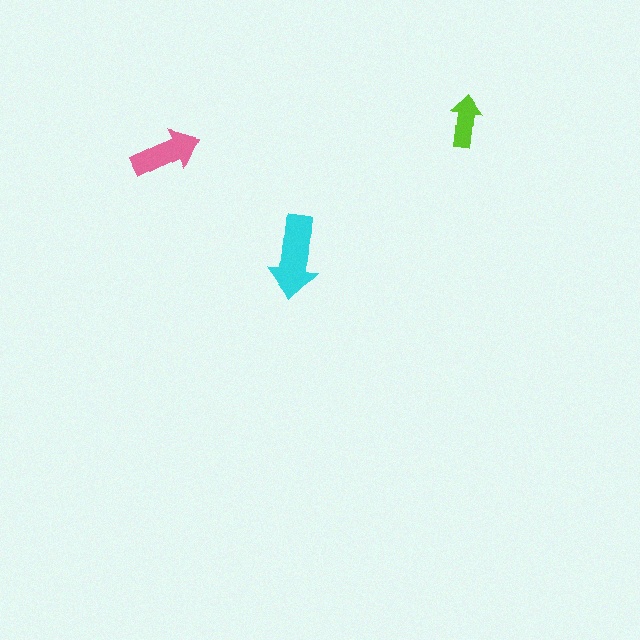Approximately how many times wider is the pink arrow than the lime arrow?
About 1.5 times wider.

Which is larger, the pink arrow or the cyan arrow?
The cyan one.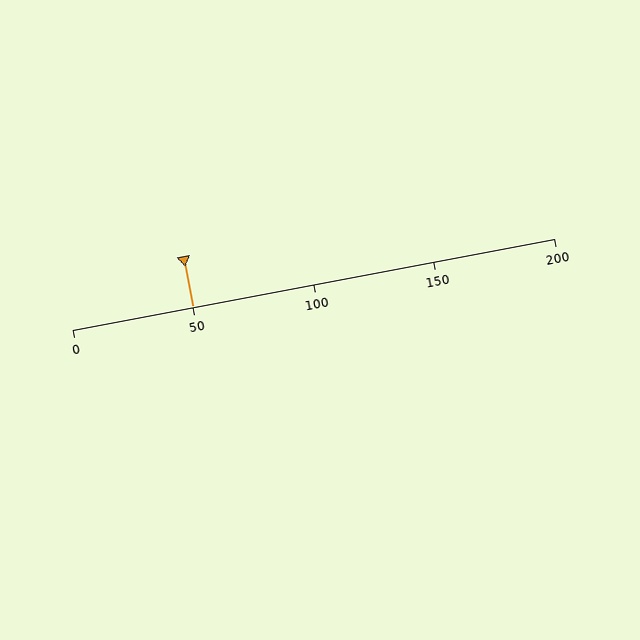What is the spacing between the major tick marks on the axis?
The major ticks are spaced 50 apart.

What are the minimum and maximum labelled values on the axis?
The axis runs from 0 to 200.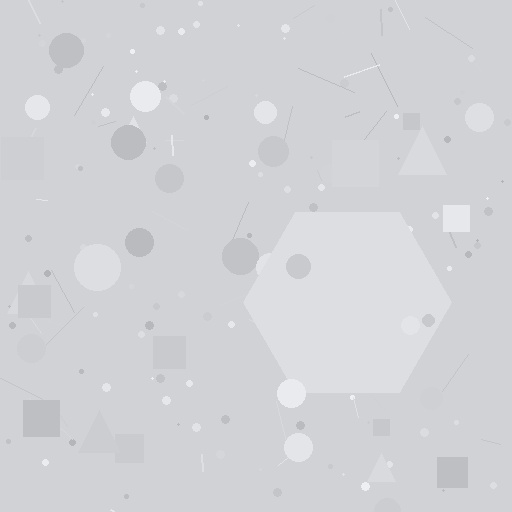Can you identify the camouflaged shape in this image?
The camouflaged shape is a hexagon.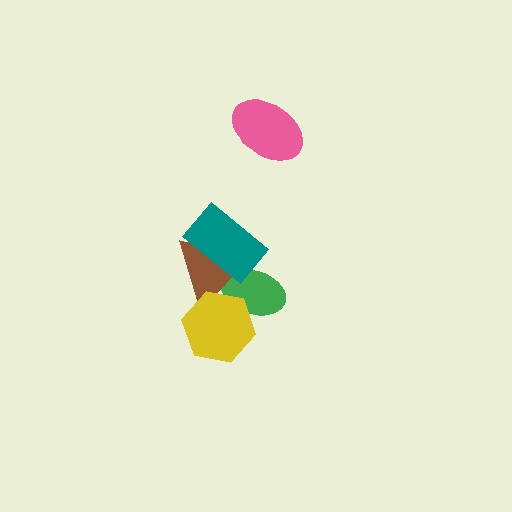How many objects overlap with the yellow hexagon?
2 objects overlap with the yellow hexagon.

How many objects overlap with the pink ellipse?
0 objects overlap with the pink ellipse.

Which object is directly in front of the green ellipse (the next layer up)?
The brown triangle is directly in front of the green ellipse.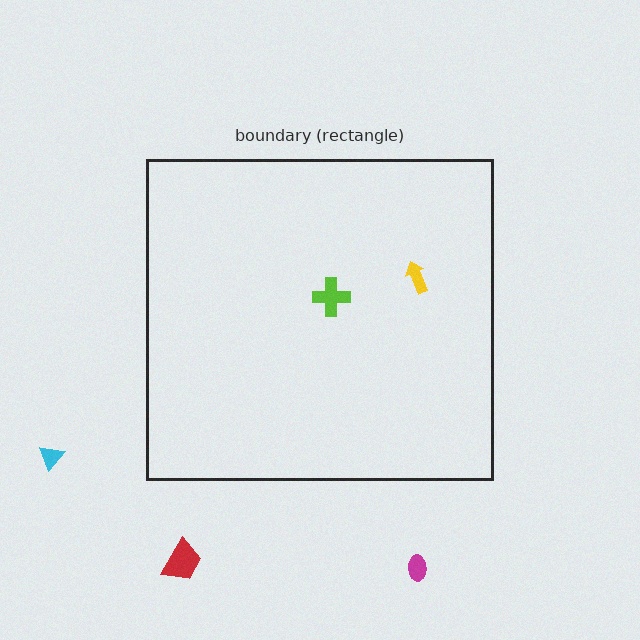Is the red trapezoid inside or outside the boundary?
Outside.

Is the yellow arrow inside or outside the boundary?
Inside.